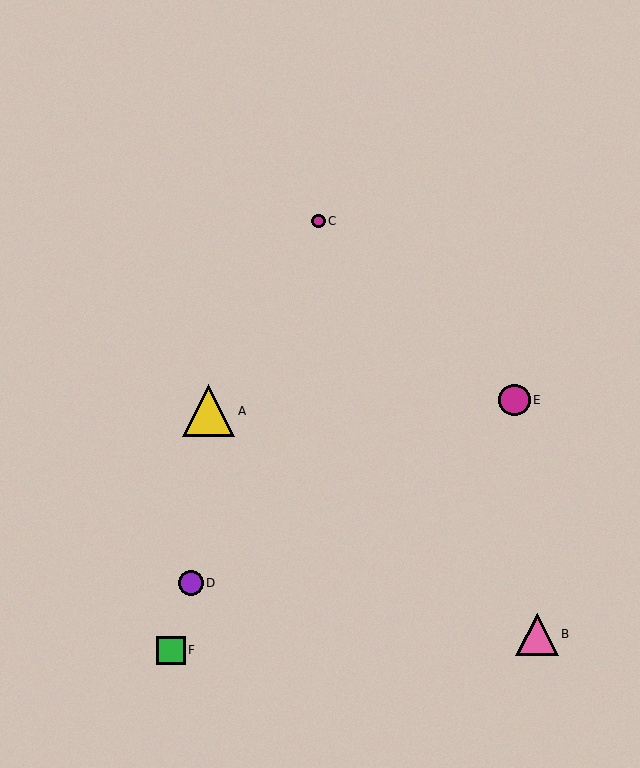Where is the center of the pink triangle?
The center of the pink triangle is at (537, 634).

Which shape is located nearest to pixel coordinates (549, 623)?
The pink triangle (labeled B) at (537, 634) is nearest to that location.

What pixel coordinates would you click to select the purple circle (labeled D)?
Click at (191, 583) to select the purple circle D.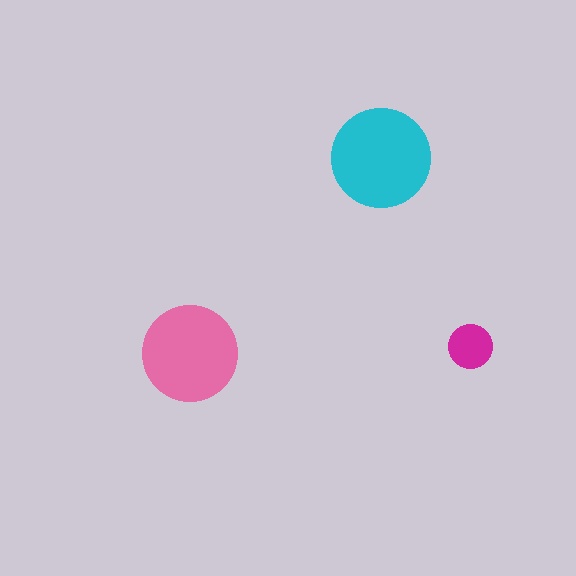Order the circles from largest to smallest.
the cyan one, the pink one, the magenta one.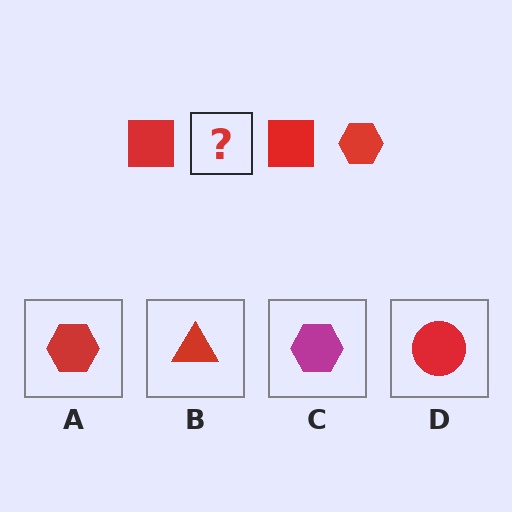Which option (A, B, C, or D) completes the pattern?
A.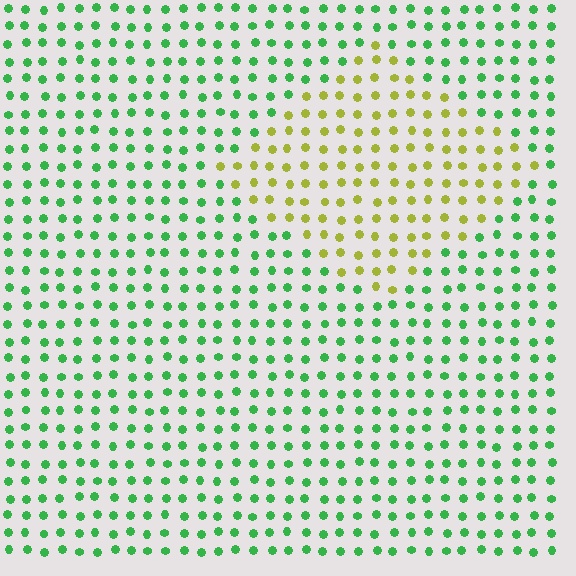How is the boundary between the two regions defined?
The boundary is defined purely by a slight shift in hue (about 60 degrees). Spacing, size, and orientation are identical on both sides.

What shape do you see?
I see a diamond.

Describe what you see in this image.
The image is filled with small green elements in a uniform arrangement. A diamond-shaped region is visible where the elements are tinted to a slightly different hue, forming a subtle color boundary.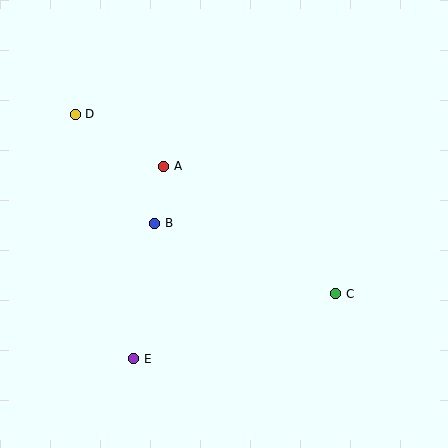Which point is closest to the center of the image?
Point B at (155, 223) is closest to the center.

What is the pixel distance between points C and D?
The distance between C and D is 316 pixels.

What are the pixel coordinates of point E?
Point E is at (134, 359).